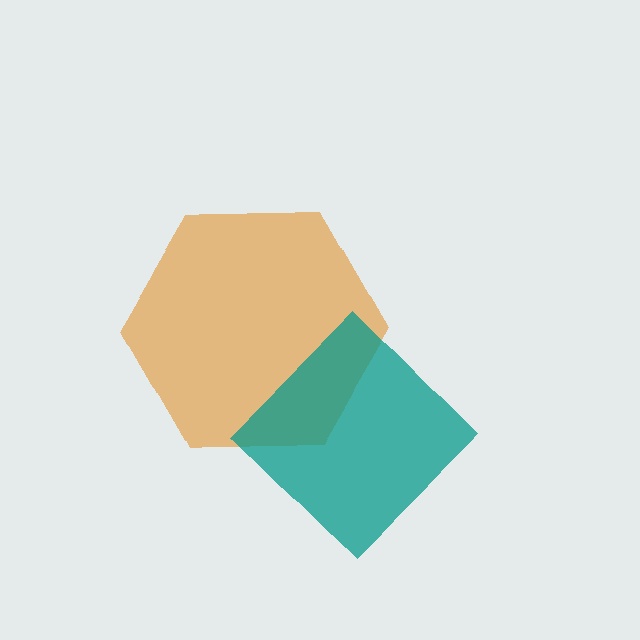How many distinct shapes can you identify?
There are 2 distinct shapes: an orange hexagon, a teal diamond.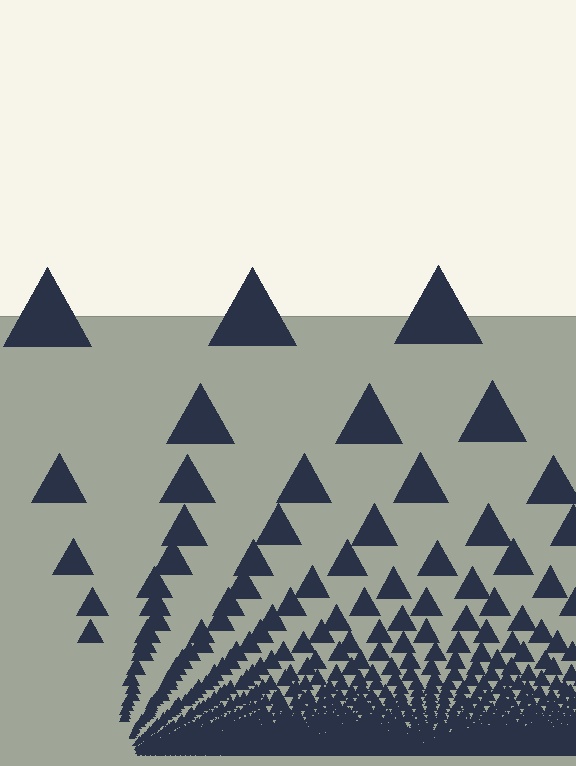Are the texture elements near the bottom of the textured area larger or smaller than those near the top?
Smaller. The gradient is inverted — elements near the bottom are smaller and denser.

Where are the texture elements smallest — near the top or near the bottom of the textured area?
Near the bottom.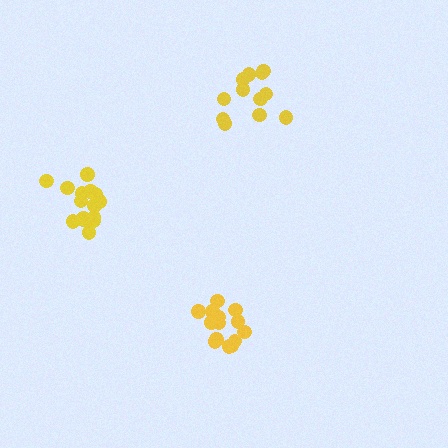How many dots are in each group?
Group 1: 16 dots, Group 2: 12 dots, Group 3: 14 dots (42 total).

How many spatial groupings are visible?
There are 3 spatial groupings.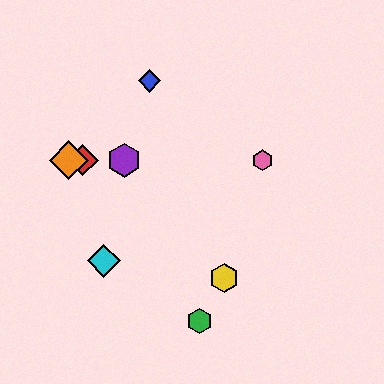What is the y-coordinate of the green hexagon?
The green hexagon is at y≈321.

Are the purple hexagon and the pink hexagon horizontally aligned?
Yes, both are at y≈160.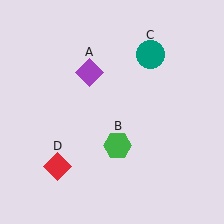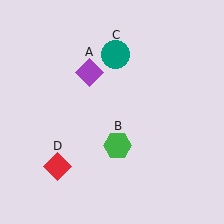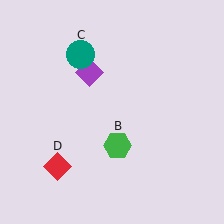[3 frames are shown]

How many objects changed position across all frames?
1 object changed position: teal circle (object C).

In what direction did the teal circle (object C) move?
The teal circle (object C) moved left.